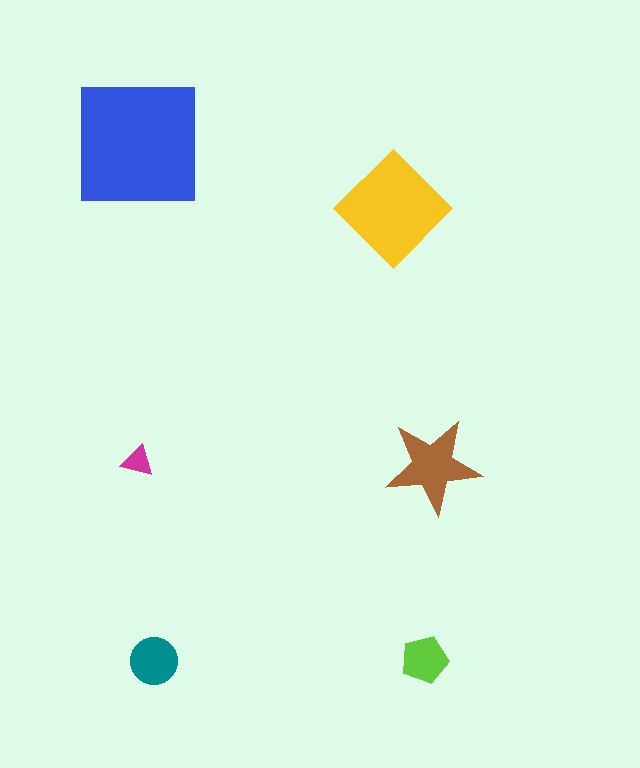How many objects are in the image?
There are 6 objects in the image.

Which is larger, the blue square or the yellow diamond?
The blue square.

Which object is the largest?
The blue square.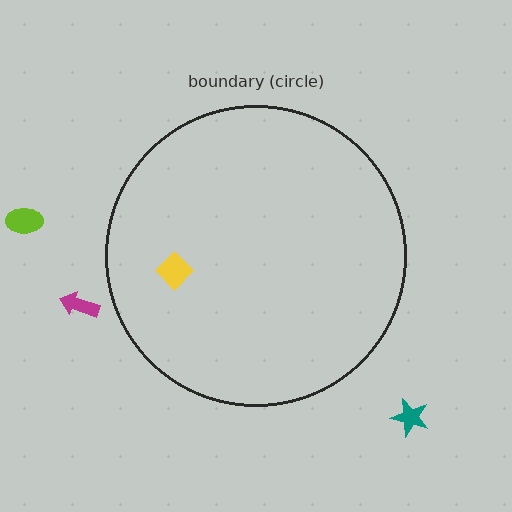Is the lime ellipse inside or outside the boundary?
Outside.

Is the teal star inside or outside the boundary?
Outside.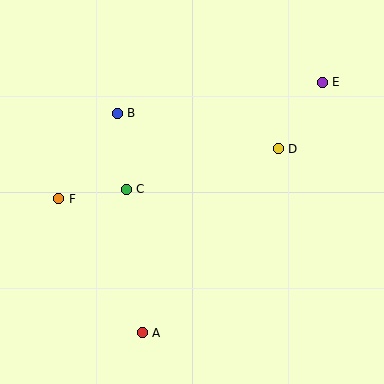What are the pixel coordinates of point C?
Point C is at (126, 189).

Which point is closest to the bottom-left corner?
Point A is closest to the bottom-left corner.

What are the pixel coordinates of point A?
Point A is at (142, 333).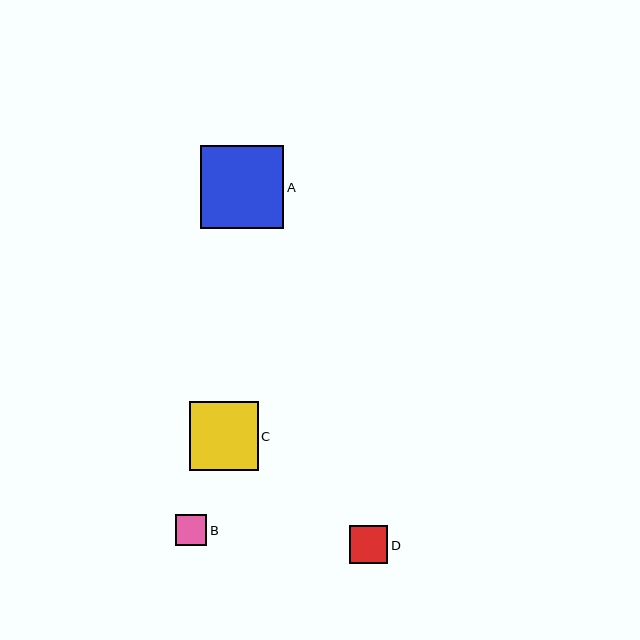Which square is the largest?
Square A is the largest with a size of approximately 84 pixels.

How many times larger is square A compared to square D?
Square A is approximately 2.2 times the size of square D.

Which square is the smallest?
Square B is the smallest with a size of approximately 31 pixels.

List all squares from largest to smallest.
From largest to smallest: A, C, D, B.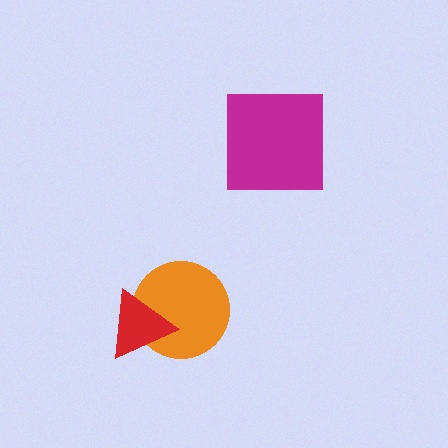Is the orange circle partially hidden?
Yes, it is partially covered by another shape.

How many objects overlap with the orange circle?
1 object overlaps with the orange circle.